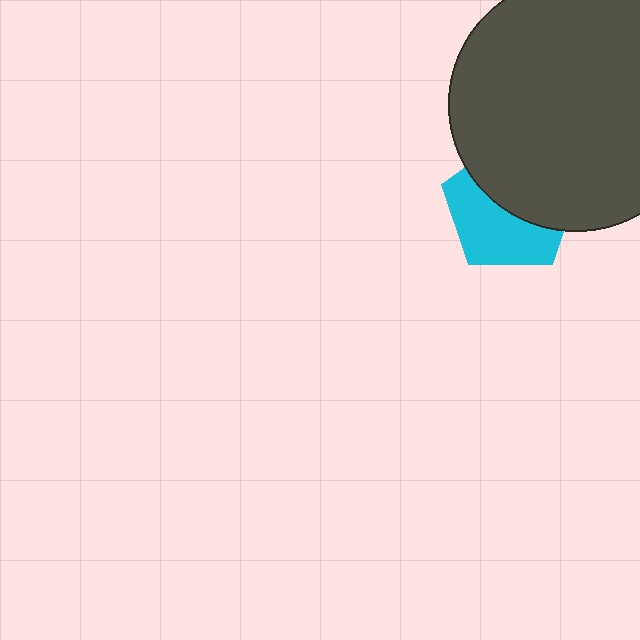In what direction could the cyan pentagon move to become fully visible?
The cyan pentagon could move down. That would shift it out from behind the dark gray circle entirely.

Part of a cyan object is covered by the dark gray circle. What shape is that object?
It is a pentagon.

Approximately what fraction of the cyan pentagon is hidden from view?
Roughly 50% of the cyan pentagon is hidden behind the dark gray circle.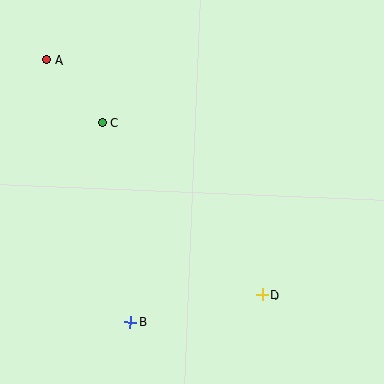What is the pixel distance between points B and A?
The distance between B and A is 275 pixels.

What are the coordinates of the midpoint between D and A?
The midpoint between D and A is at (155, 177).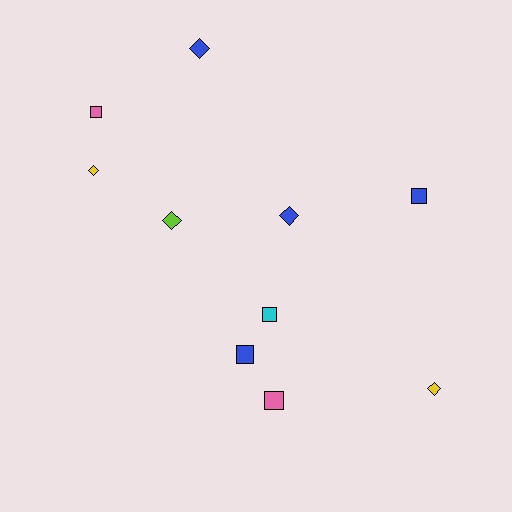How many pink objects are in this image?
There are 2 pink objects.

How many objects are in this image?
There are 10 objects.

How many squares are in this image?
There are 5 squares.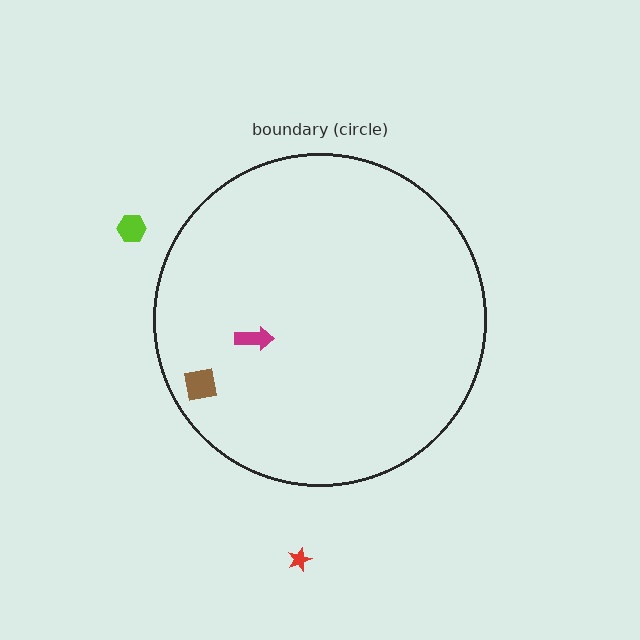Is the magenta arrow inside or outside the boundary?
Inside.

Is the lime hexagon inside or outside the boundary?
Outside.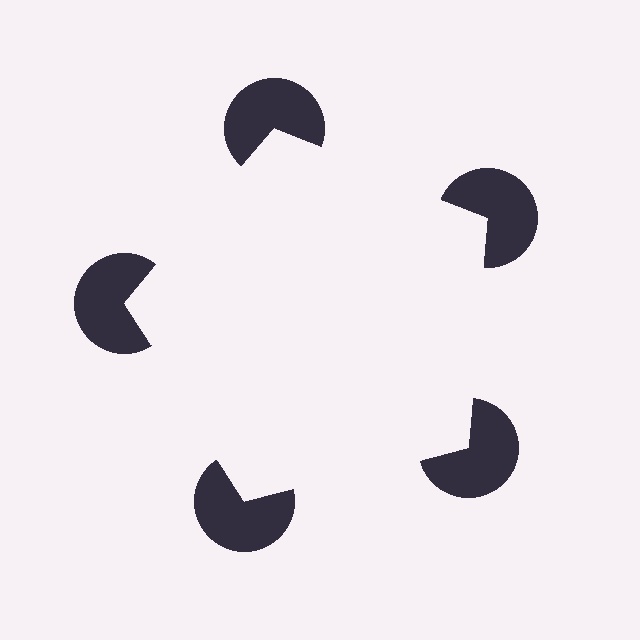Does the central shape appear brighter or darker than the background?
It typically appears slightly brighter than the background, even though no actual brightness change is drawn.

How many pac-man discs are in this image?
There are 5 — one at each vertex of the illusory pentagon.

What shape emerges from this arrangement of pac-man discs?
An illusory pentagon — its edges are inferred from the aligned wedge cuts in the pac-man discs, not physically drawn.